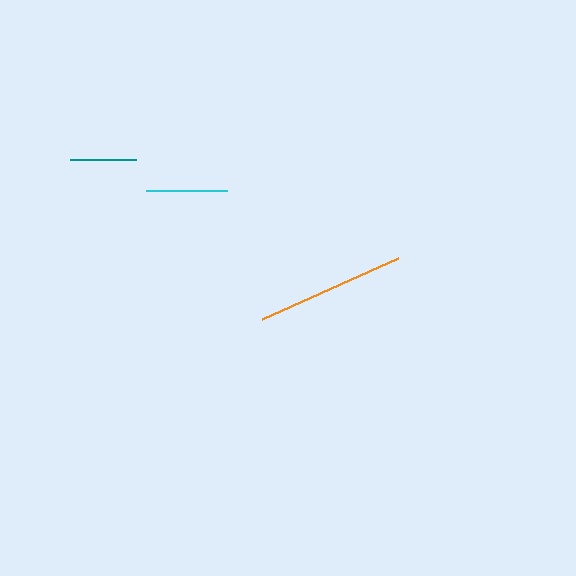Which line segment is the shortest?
The teal line is the shortest at approximately 66 pixels.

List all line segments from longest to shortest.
From longest to shortest: orange, cyan, teal.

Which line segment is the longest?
The orange line is the longest at approximately 149 pixels.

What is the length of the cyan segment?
The cyan segment is approximately 80 pixels long.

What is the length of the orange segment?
The orange segment is approximately 149 pixels long.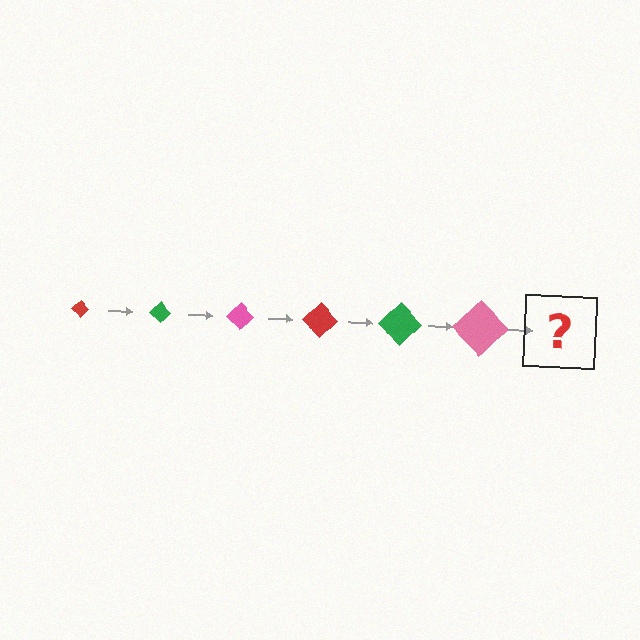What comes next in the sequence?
The next element should be a red diamond, larger than the previous one.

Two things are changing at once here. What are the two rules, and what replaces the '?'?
The two rules are that the diamond grows larger each step and the color cycles through red, green, and pink. The '?' should be a red diamond, larger than the previous one.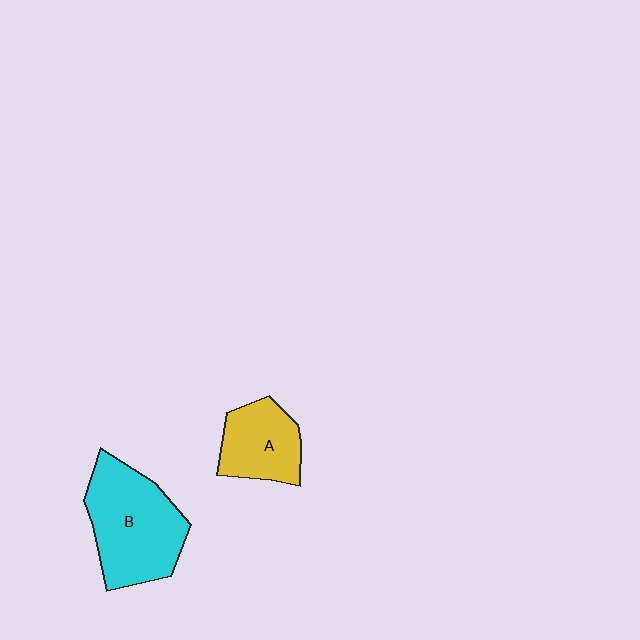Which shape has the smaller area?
Shape A (yellow).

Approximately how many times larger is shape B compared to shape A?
Approximately 1.7 times.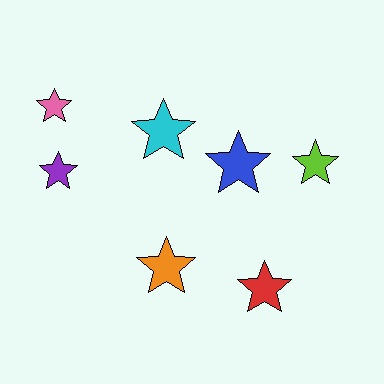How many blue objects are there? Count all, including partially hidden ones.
There is 1 blue object.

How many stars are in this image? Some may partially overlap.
There are 7 stars.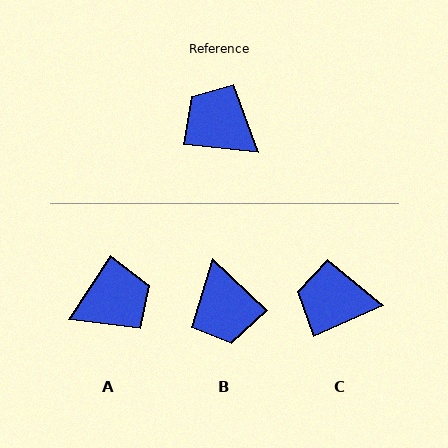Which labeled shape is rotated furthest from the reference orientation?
B, about 143 degrees away.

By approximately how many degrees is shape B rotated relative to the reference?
Approximately 143 degrees counter-clockwise.